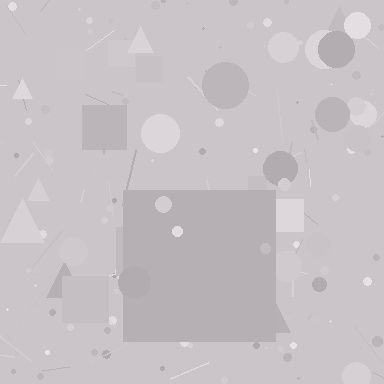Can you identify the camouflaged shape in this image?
The camouflaged shape is a square.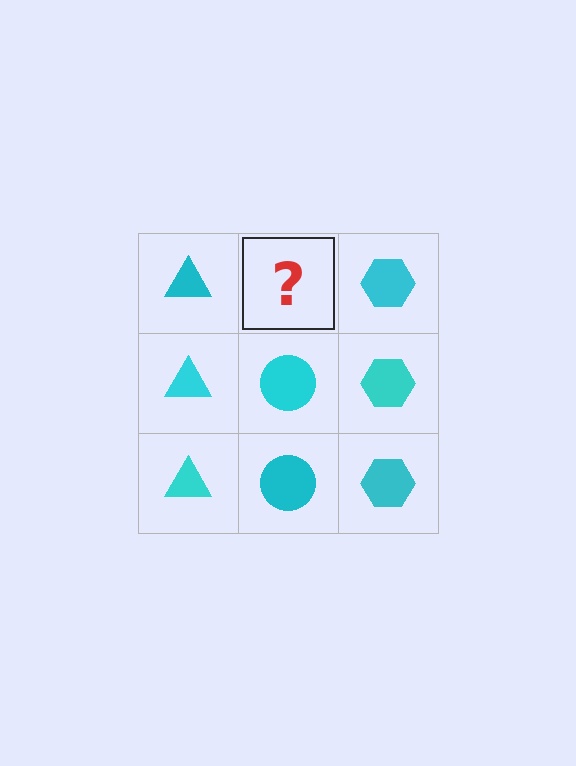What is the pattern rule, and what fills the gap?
The rule is that each column has a consistent shape. The gap should be filled with a cyan circle.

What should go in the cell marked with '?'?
The missing cell should contain a cyan circle.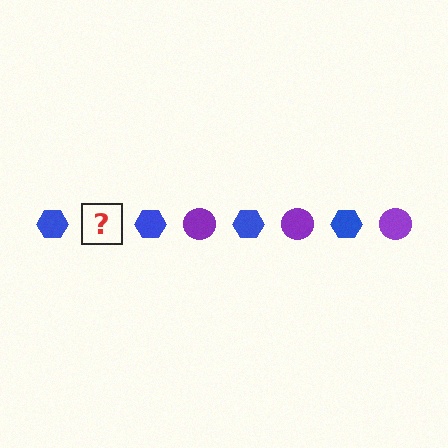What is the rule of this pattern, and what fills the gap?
The rule is that the pattern alternates between blue hexagon and purple circle. The gap should be filled with a purple circle.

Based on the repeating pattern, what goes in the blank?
The blank should be a purple circle.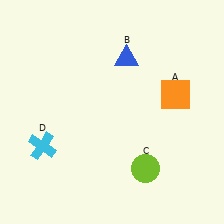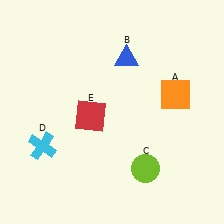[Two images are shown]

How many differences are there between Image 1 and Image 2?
There is 1 difference between the two images.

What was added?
A red square (E) was added in Image 2.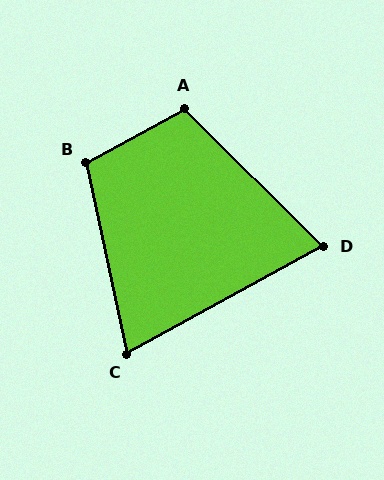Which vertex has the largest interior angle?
A, at approximately 107 degrees.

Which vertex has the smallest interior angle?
C, at approximately 73 degrees.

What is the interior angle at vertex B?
Approximately 107 degrees (obtuse).